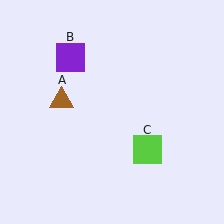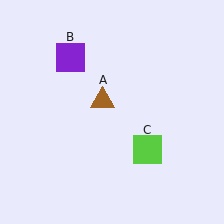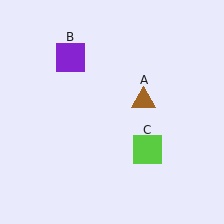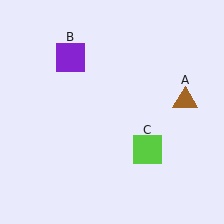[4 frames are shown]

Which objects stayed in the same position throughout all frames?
Purple square (object B) and lime square (object C) remained stationary.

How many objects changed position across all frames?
1 object changed position: brown triangle (object A).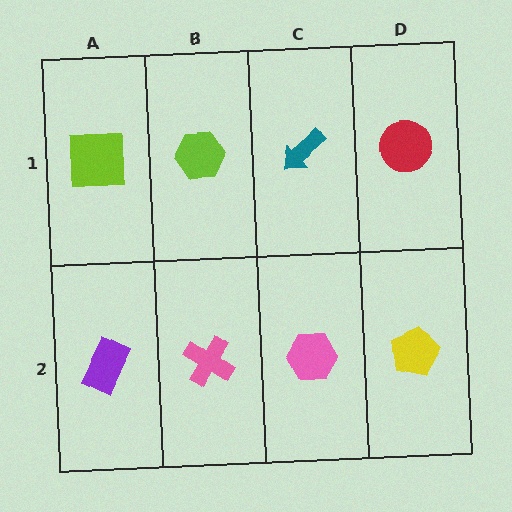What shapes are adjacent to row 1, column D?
A yellow pentagon (row 2, column D), a teal arrow (row 1, column C).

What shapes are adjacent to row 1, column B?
A pink cross (row 2, column B), a lime square (row 1, column A), a teal arrow (row 1, column C).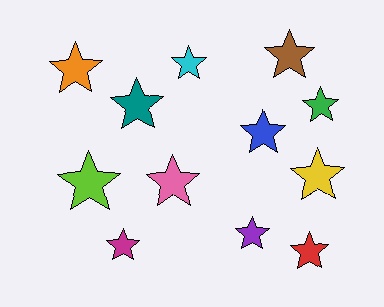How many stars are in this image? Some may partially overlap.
There are 12 stars.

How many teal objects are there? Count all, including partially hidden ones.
There is 1 teal object.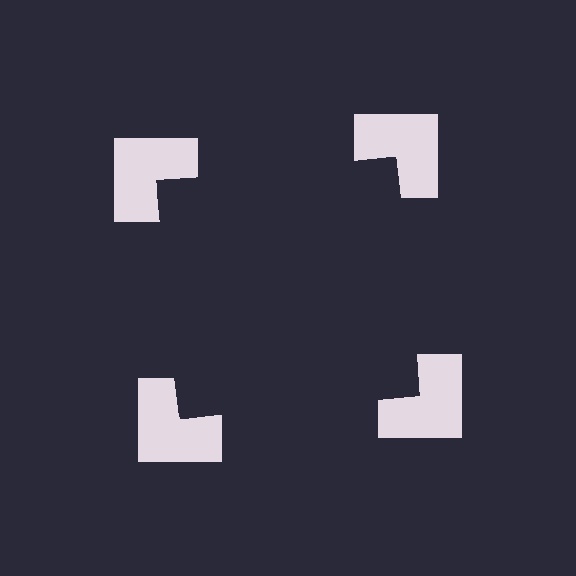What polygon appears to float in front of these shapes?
An illusory square — its edges are inferred from the aligned wedge cuts in the notched squares, not physically drawn.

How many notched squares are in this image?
There are 4 — one at each vertex of the illusory square.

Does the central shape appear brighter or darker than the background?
It typically appears slightly darker than the background, even though no actual brightness change is drawn.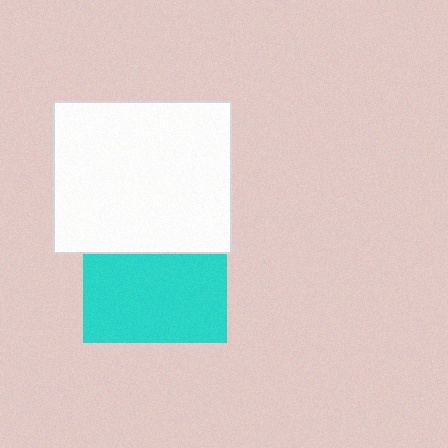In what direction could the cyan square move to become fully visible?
The cyan square could move down. That would shift it out from behind the white rectangle entirely.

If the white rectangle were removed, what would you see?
You would see the complete cyan square.